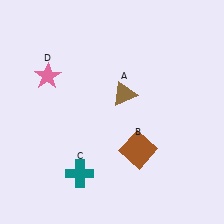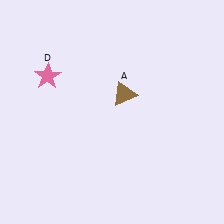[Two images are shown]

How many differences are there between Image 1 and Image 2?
There are 2 differences between the two images.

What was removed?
The brown square (B), the teal cross (C) were removed in Image 2.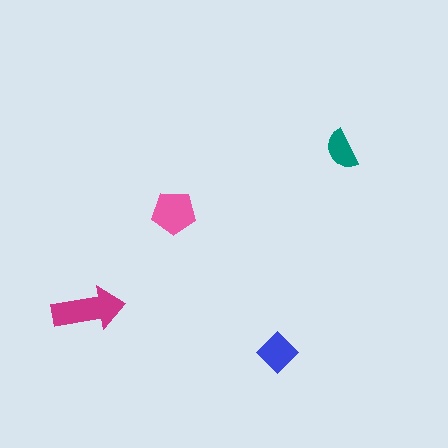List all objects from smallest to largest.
The teal semicircle, the blue diamond, the pink pentagon, the magenta arrow.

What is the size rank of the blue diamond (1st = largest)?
3rd.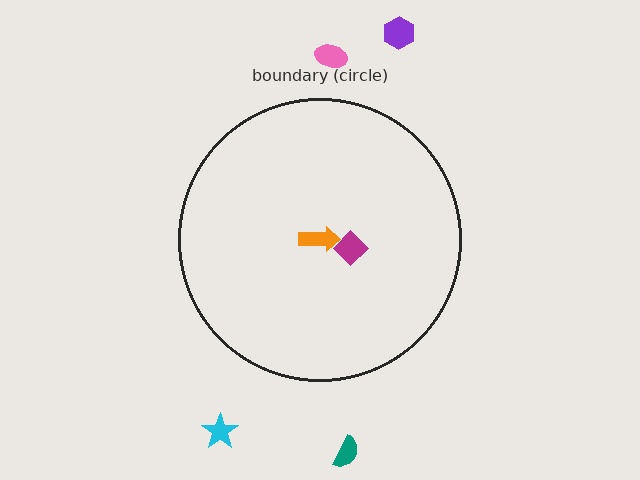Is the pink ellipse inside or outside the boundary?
Outside.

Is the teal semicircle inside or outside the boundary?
Outside.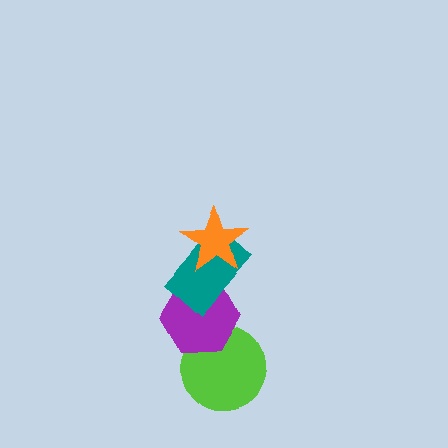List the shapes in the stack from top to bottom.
From top to bottom: the orange star, the teal rectangle, the purple hexagon, the lime circle.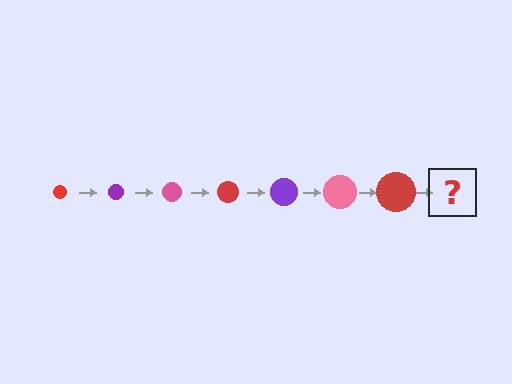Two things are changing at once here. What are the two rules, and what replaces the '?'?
The two rules are that the circle grows larger each step and the color cycles through red, purple, and pink. The '?' should be a purple circle, larger than the previous one.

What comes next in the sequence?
The next element should be a purple circle, larger than the previous one.